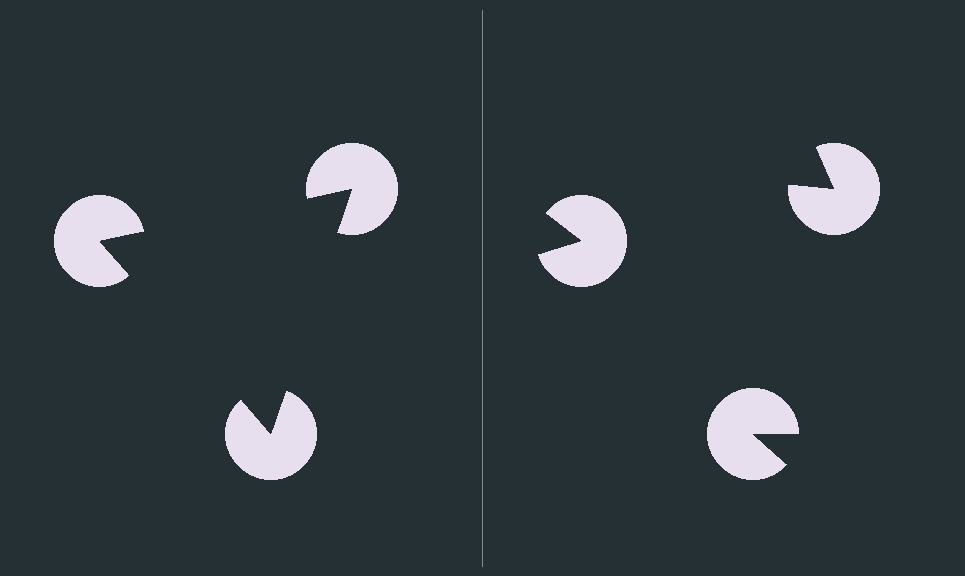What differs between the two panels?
The pac-man discs are positioned identically on both sides; only the wedge orientations differ. On the left they align to a triangle; on the right they are misaligned.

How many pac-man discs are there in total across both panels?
6 — 3 on each side.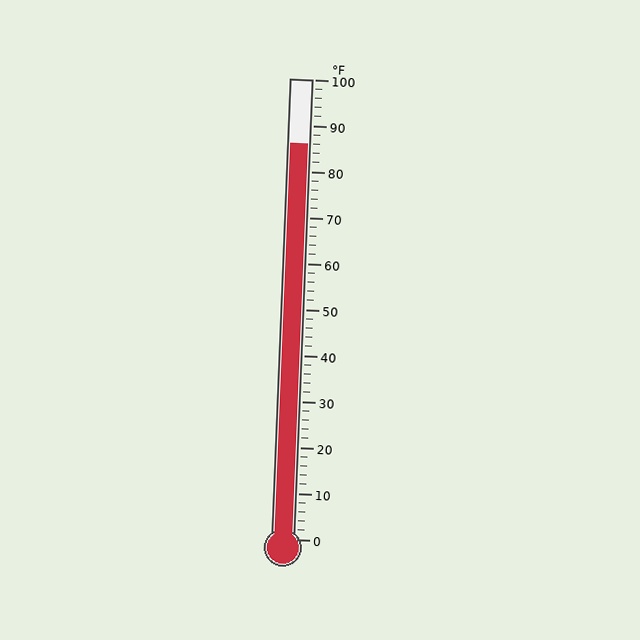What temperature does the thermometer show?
The thermometer shows approximately 86°F.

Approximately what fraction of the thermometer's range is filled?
The thermometer is filled to approximately 85% of its range.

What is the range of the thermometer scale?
The thermometer scale ranges from 0°F to 100°F.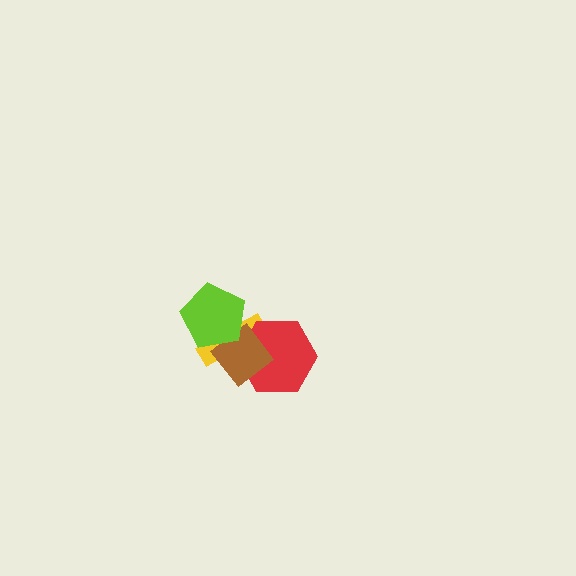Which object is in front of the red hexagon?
The brown diamond is in front of the red hexagon.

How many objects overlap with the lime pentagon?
2 objects overlap with the lime pentagon.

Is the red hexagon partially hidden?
Yes, it is partially covered by another shape.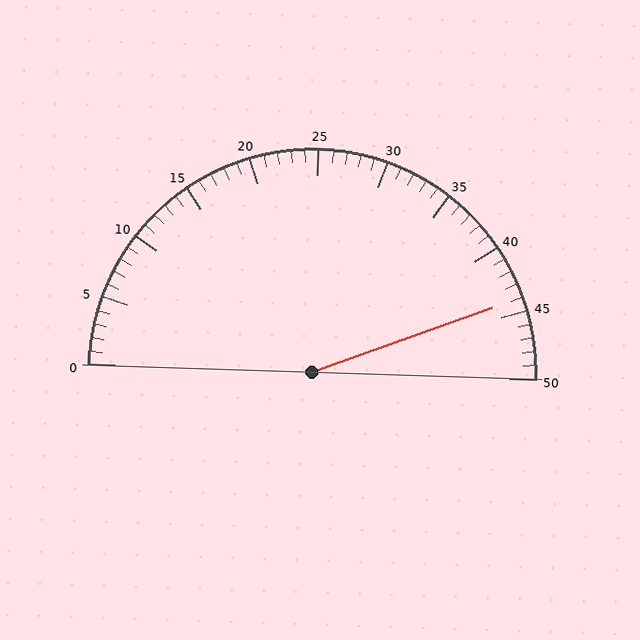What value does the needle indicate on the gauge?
The needle indicates approximately 44.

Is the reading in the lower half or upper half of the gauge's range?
The reading is in the upper half of the range (0 to 50).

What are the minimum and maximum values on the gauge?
The gauge ranges from 0 to 50.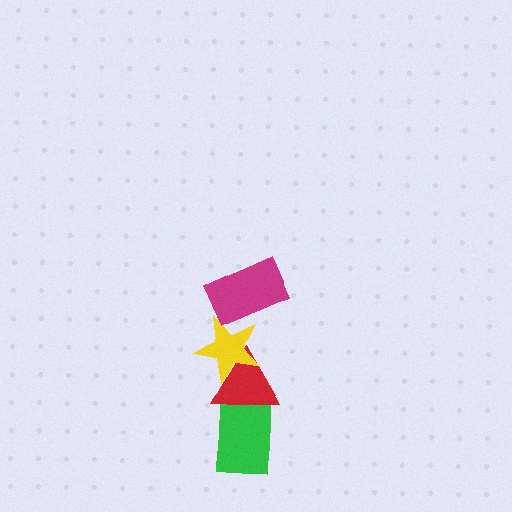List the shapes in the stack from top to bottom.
From top to bottom: the magenta rectangle, the yellow star, the red triangle, the green rectangle.